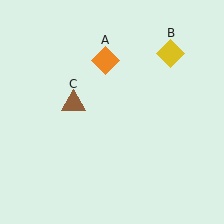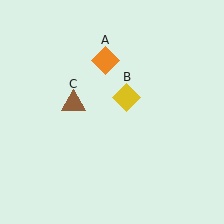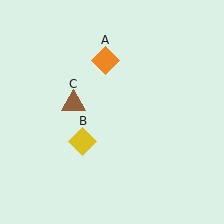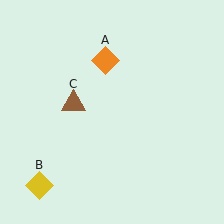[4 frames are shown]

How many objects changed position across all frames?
1 object changed position: yellow diamond (object B).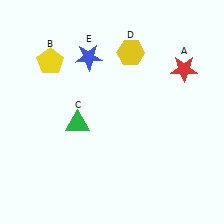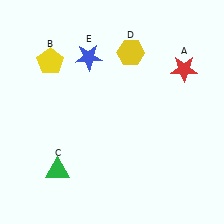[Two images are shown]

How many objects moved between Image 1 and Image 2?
1 object moved between the two images.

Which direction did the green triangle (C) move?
The green triangle (C) moved down.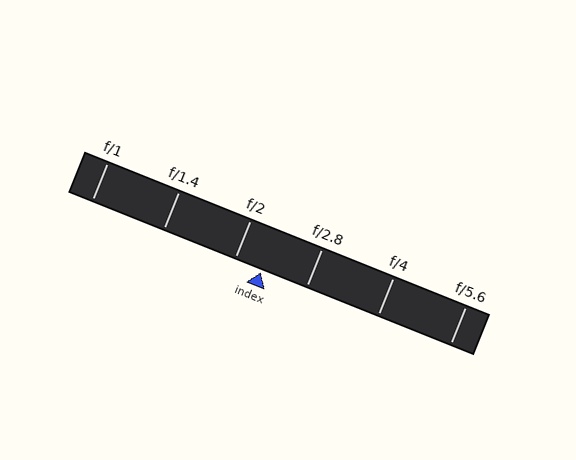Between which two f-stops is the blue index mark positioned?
The index mark is between f/2 and f/2.8.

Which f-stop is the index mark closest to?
The index mark is closest to f/2.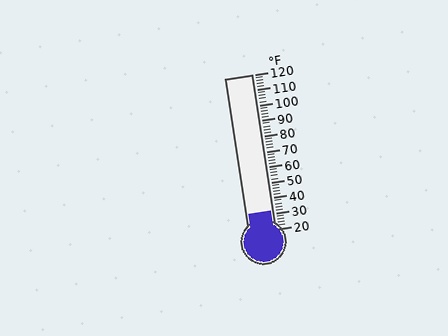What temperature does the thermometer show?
The thermometer shows approximately 32°F.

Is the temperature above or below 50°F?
The temperature is below 50°F.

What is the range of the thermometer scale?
The thermometer scale ranges from 20°F to 120°F.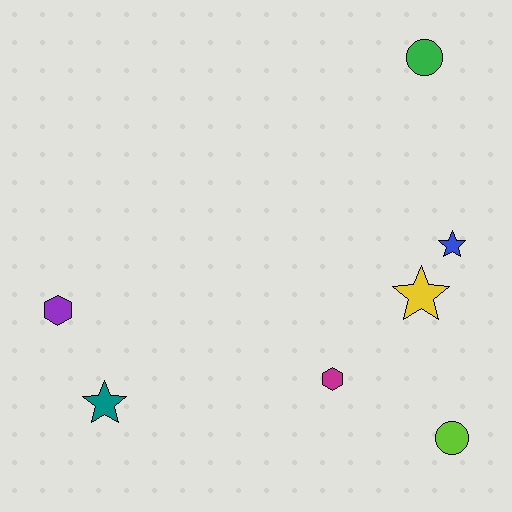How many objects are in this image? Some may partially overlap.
There are 7 objects.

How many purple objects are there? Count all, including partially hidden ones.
There is 1 purple object.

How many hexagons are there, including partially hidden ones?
There are 2 hexagons.